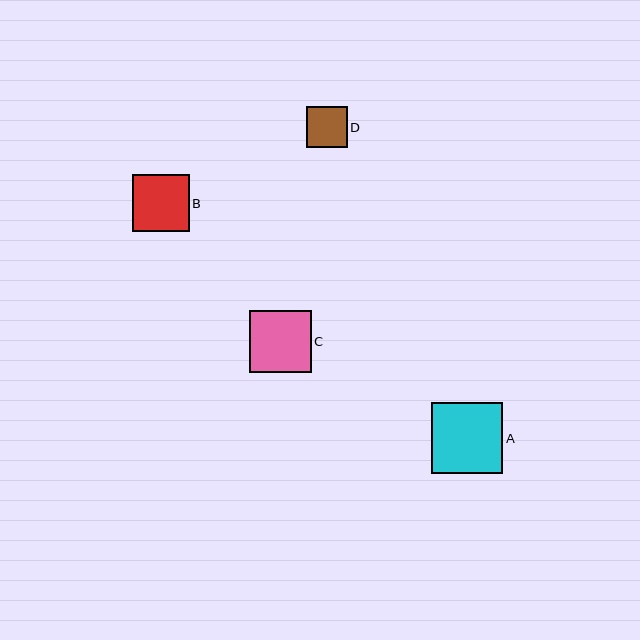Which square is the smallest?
Square D is the smallest with a size of approximately 41 pixels.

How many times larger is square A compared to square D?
Square A is approximately 1.7 times the size of square D.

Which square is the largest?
Square A is the largest with a size of approximately 71 pixels.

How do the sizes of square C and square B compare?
Square C and square B are approximately the same size.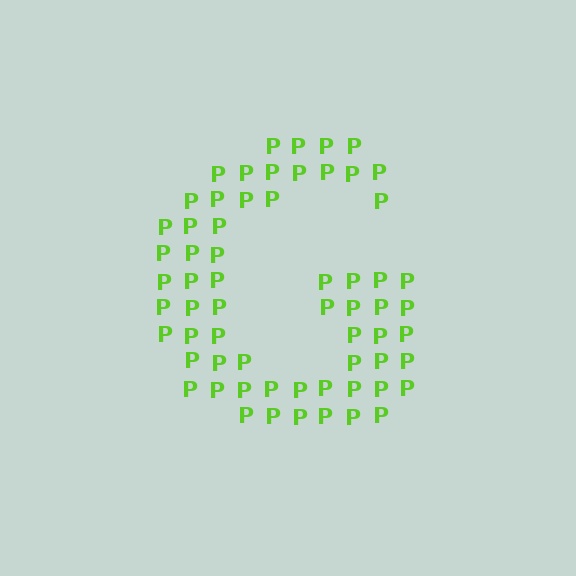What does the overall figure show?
The overall figure shows the letter G.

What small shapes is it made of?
It is made of small letter P's.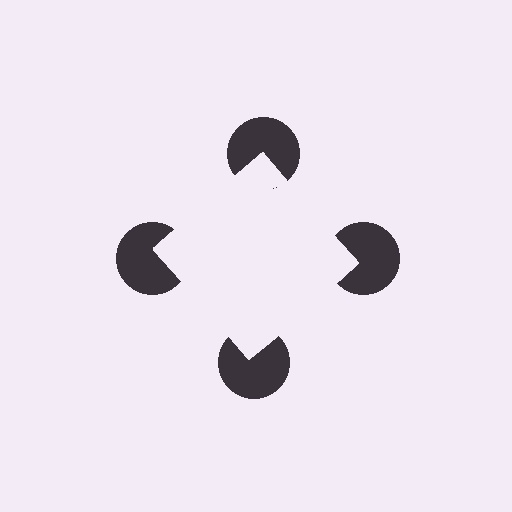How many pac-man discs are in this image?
There are 4 — one at each vertex of the illusory square.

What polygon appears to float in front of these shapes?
An illusory square — its edges are inferred from the aligned wedge cuts in the pac-man discs, not physically drawn.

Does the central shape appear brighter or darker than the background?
It typically appears slightly brighter than the background, even though no actual brightness change is drawn.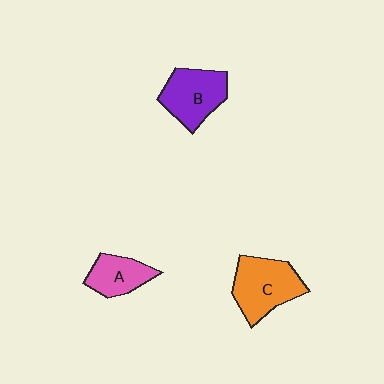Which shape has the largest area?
Shape C (orange).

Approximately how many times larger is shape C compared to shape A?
Approximately 1.6 times.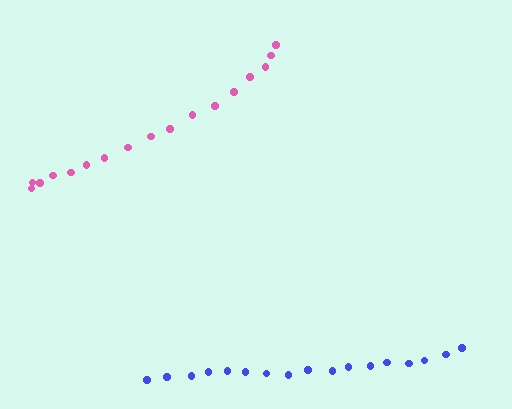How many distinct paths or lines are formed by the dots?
There are 2 distinct paths.